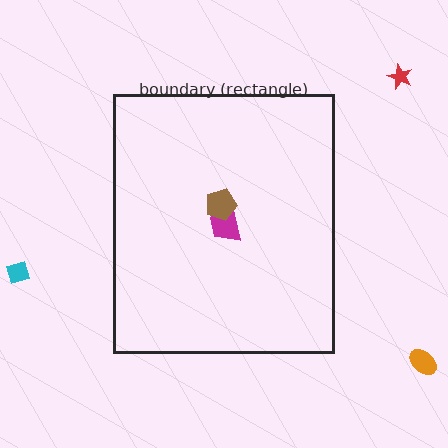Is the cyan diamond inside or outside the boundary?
Outside.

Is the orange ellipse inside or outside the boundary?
Outside.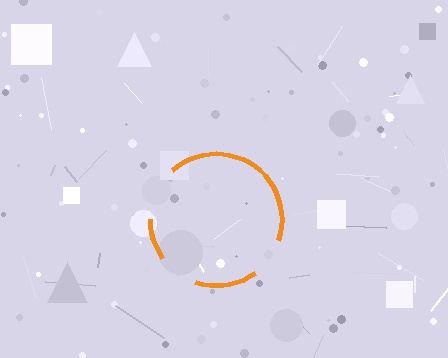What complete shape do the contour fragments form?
The contour fragments form a circle.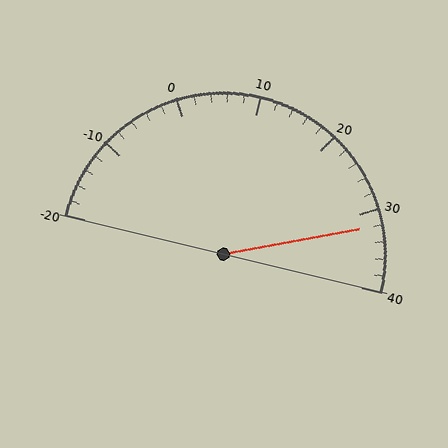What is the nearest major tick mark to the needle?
The nearest major tick mark is 30.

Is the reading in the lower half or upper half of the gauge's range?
The reading is in the upper half of the range (-20 to 40).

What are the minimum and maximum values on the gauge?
The gauge ranges from -20 to 40.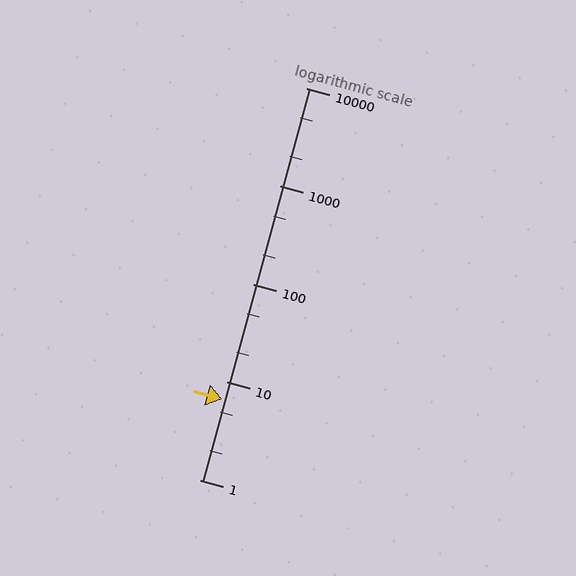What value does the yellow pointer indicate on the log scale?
The pointer indicates approximately 6.6.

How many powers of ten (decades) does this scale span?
The scale spans 4 decades, from 1 to 10000.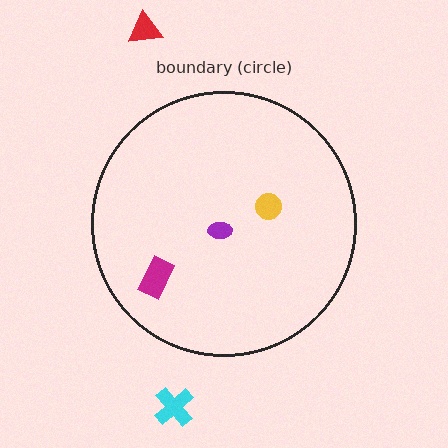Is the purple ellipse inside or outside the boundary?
Inside.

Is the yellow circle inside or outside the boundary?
Inside.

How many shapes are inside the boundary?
3 inside, 2 outside.